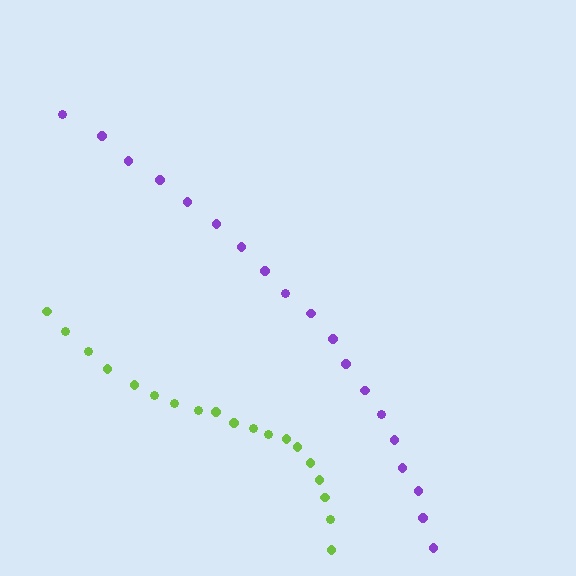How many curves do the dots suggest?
There are 2 distinct paths.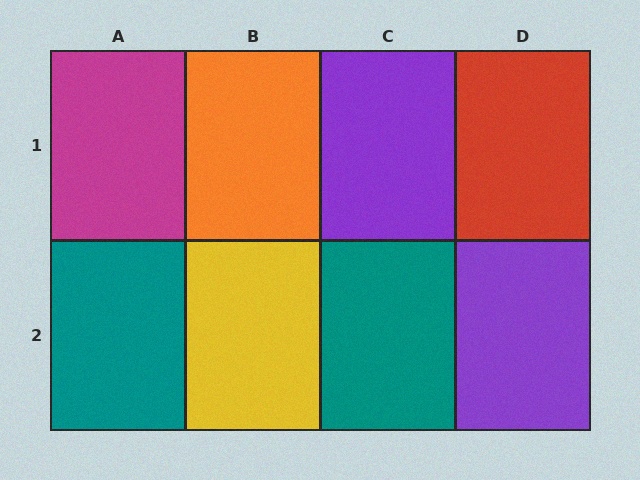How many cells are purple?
2 cells are purple.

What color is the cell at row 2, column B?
Yellow.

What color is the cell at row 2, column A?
Teal.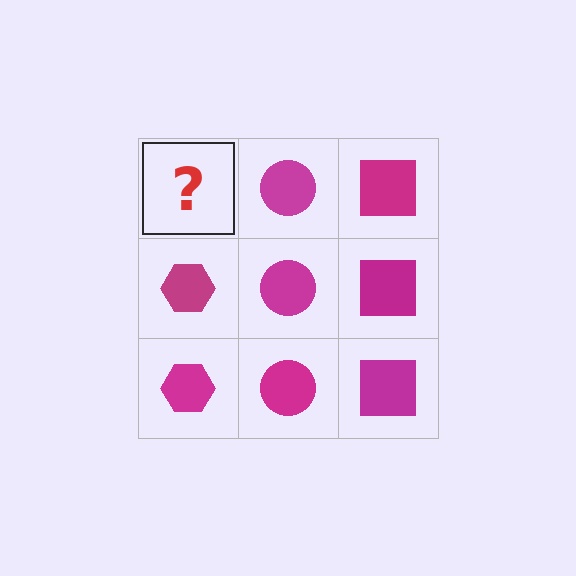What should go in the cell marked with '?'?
The missing cell should contain a magenta hexagon.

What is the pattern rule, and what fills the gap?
The rule is that each column has a consistent shape. The gap should be filled with a magenta hexagon.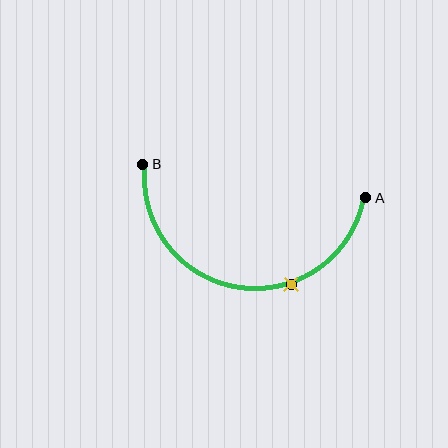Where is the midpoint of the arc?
The arc midpoint is the point on the curve farthest from the straight line joining A and B. It sits below that line.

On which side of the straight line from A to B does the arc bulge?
The arc bulges below the straight line connecting A and B.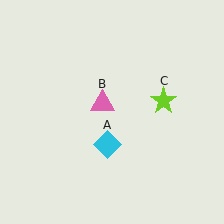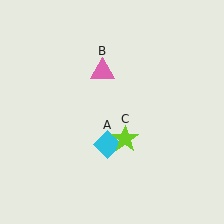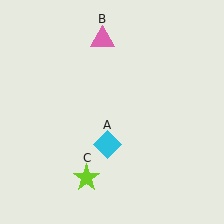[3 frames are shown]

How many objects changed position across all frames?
2 objects changed position: pink triangle (object B), lime star (object C).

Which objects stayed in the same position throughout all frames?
Cyan diamond (object A) remained stationary.